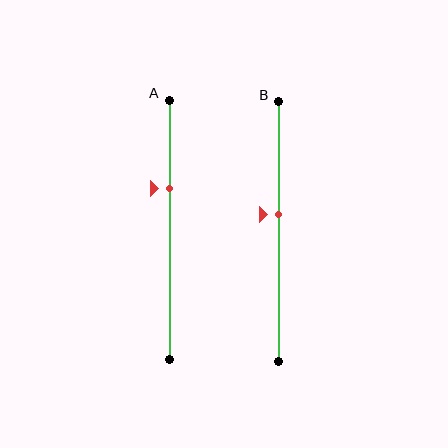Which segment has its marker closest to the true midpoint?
Segment B has its marker closest to the true midpoint.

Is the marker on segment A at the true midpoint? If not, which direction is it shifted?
No, the marker on segment A is shifted upward by about 16% of the segment length.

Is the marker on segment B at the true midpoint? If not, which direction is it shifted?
No, the marker on segment B is shifted upward by about 7% of the segment length.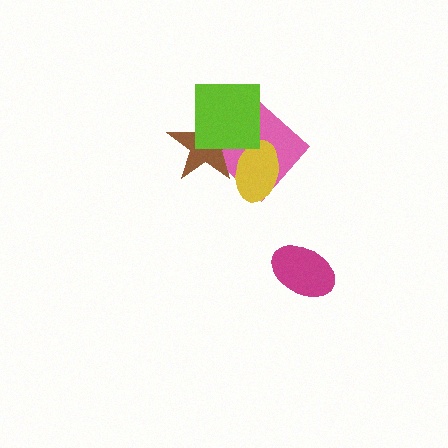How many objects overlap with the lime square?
2 objects overlap with the lime square.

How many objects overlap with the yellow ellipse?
2 objects overlap with the yellow ellipse.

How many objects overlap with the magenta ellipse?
0 objects overlap with the magenta ellipse.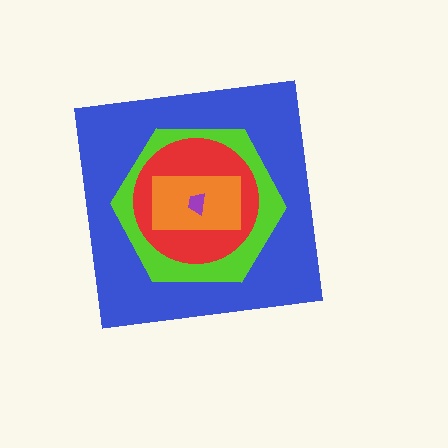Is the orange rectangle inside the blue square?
Yes.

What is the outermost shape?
The blue square.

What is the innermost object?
The purple trapezoid.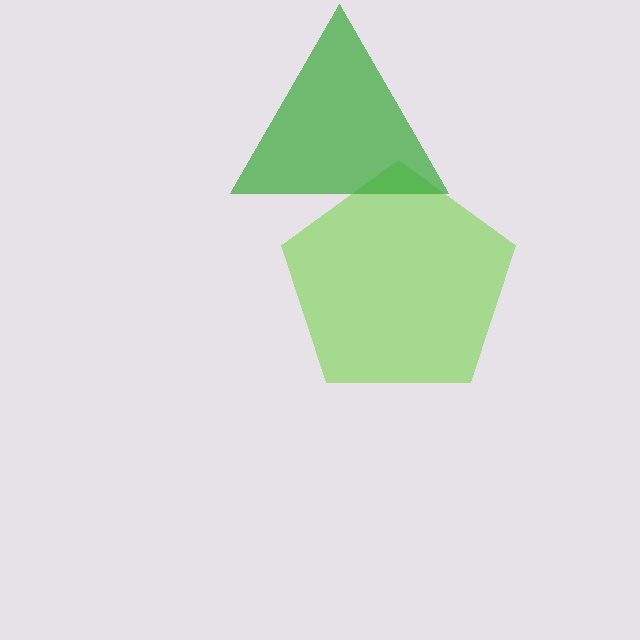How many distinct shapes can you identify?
There are 2 distinct shapes: a lime pentagon, a green triangle.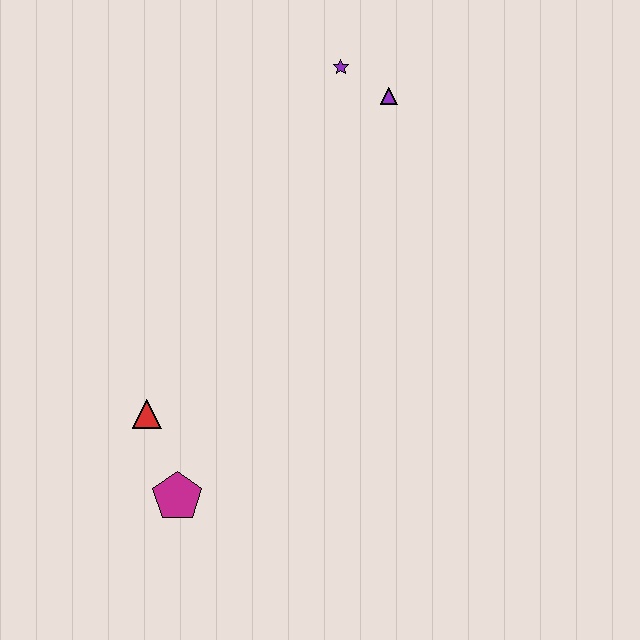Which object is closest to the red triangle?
The magenta pentagon is closest to the red triangle.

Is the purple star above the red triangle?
Yes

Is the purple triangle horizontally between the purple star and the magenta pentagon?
No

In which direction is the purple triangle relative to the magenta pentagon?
The purple triangle is above the magenta pentagon.